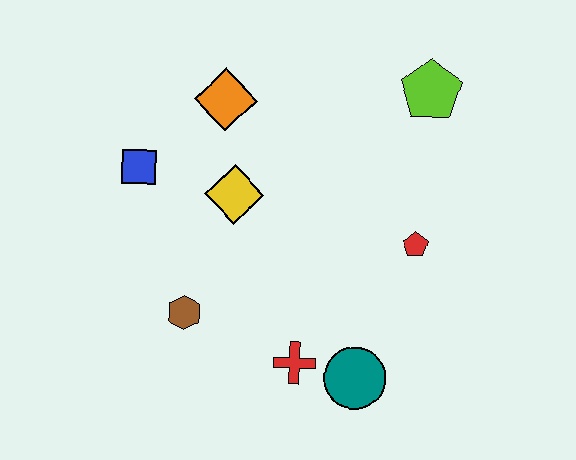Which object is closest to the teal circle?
The red cross is closest to the teal circle.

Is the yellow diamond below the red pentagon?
No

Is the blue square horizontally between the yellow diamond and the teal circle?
No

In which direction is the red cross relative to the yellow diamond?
The red cross is below the yellow diamond.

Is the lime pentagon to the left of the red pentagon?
No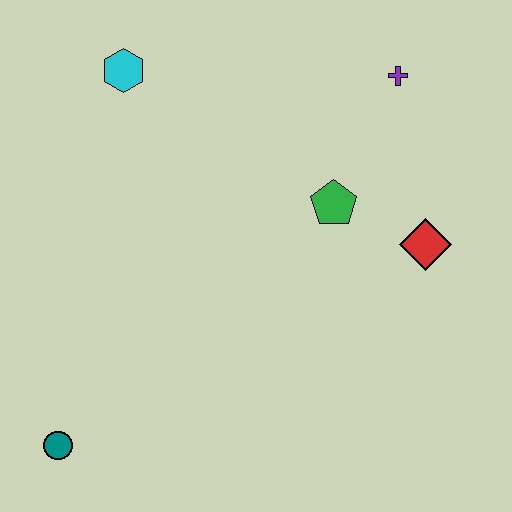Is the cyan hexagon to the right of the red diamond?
No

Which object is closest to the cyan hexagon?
The green pentagon is closest to the cyan hexagon.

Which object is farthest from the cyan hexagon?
The teal circle is farthest from the cyan hexagon.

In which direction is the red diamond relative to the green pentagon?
The red diamond is to the right of the green pentagon.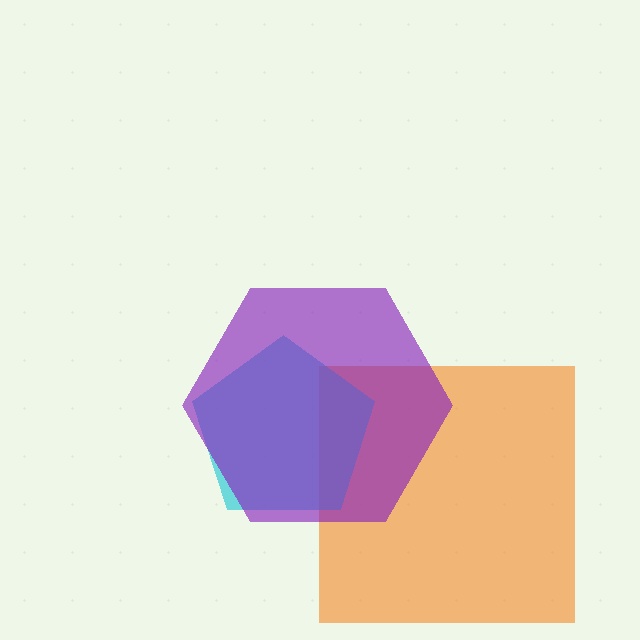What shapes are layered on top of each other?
The layered shapes are: an orange square, a cyan pentagon, a purple hexagon.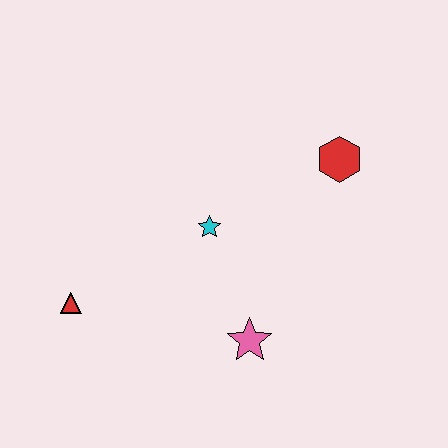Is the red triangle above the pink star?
Yes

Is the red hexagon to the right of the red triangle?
Yes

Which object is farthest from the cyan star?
The red triangle is farthest from the cyan star.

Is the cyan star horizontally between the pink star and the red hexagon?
No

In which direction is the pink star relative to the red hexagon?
The pink star is below the red hexagon.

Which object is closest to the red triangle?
The cyan star is closest to the red triangle.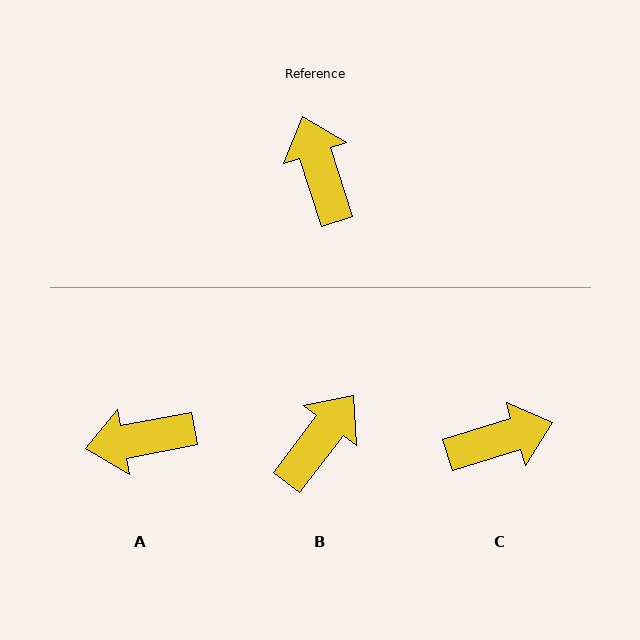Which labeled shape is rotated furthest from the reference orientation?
C, about 91 degrees away.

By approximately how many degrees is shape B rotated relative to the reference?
Approximately 56 degrees clockwise.